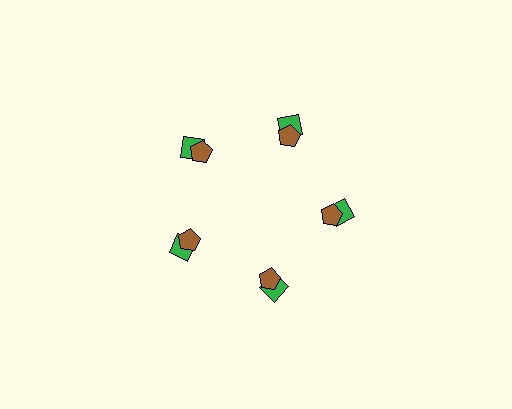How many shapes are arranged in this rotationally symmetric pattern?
There are 10 shapes, arranged in 5 groups of 2.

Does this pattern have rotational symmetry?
Yes, this pattern has 5-fold rotational symmetry. It looks the same after rotating 72 degrees around the center.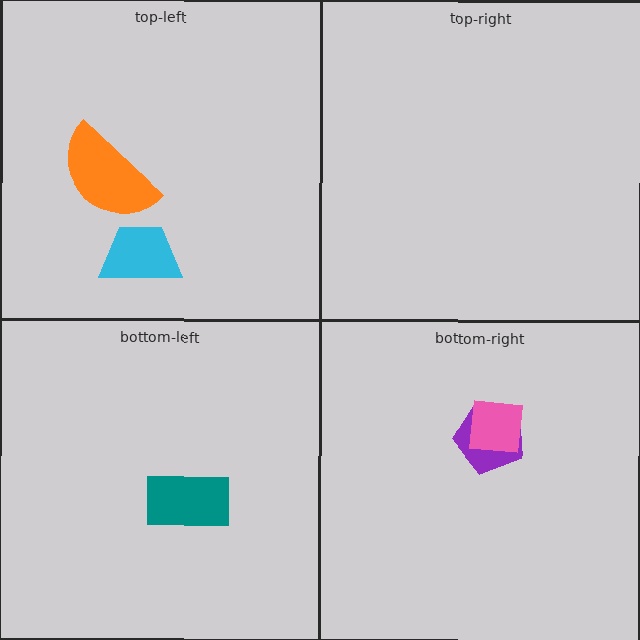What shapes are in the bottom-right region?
The purple pentagon, the pink square.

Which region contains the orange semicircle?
The top-left region.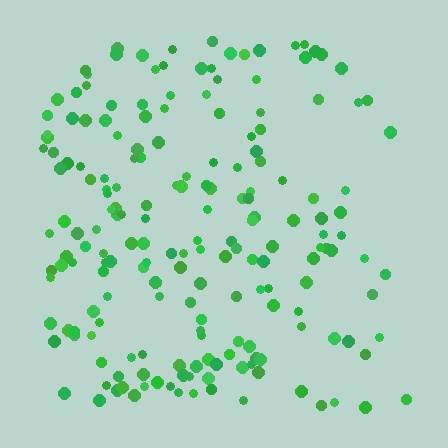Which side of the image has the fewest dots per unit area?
The right.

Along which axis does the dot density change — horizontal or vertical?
Horizontal.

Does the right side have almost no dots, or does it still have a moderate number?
Still a moderate number, just noticeably fewer than the left.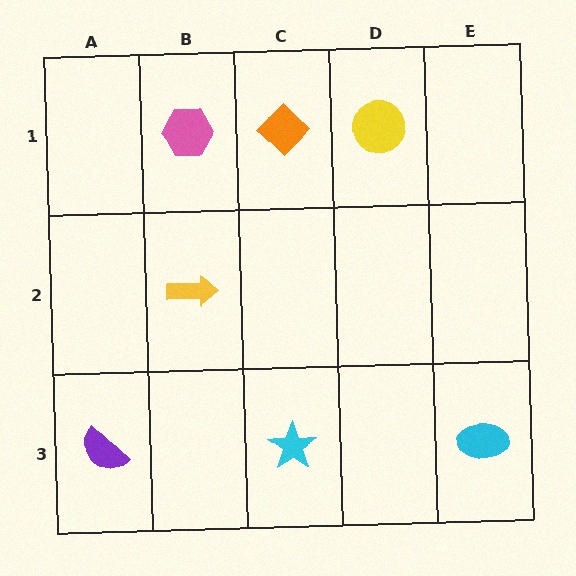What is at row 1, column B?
A pink hexagon.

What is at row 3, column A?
A purple semicircle.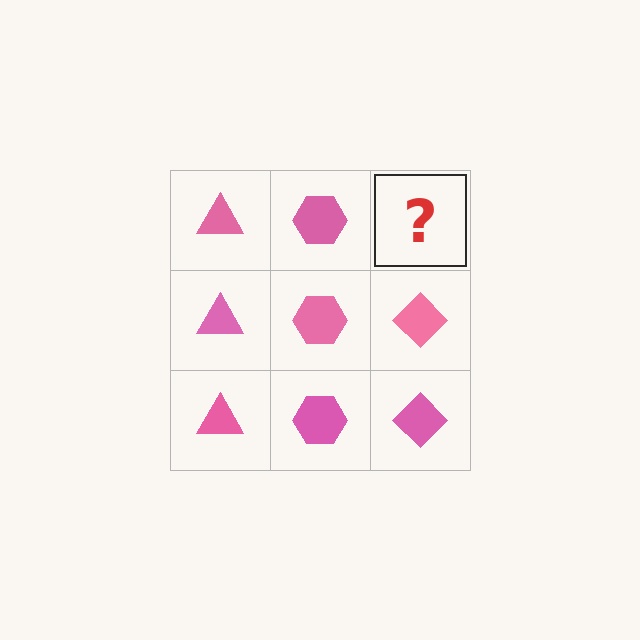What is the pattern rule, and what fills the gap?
The rule is that each column has a consistent shape. The gap should be filled with a pink diamond.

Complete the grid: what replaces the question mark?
The question mark should be replaced with a pink diamond.